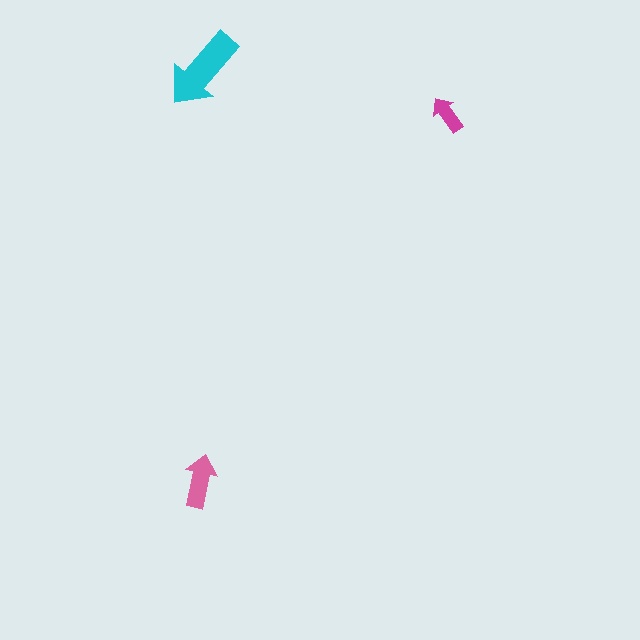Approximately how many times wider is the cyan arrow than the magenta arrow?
About 2 times wider.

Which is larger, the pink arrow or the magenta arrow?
The pink one.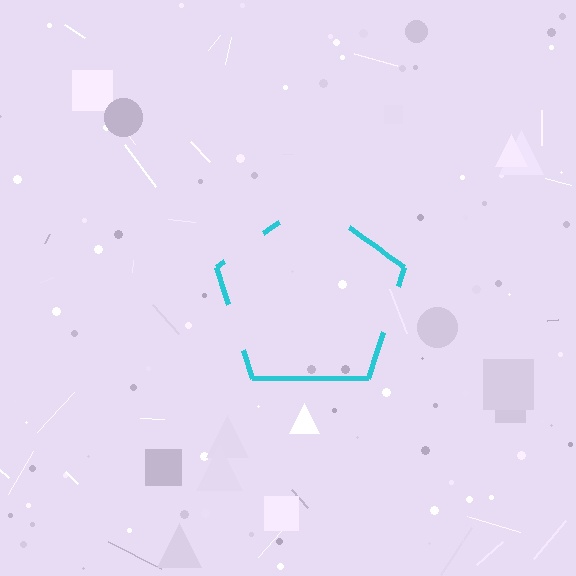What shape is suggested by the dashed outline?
The dashed outline suggests a pentagon.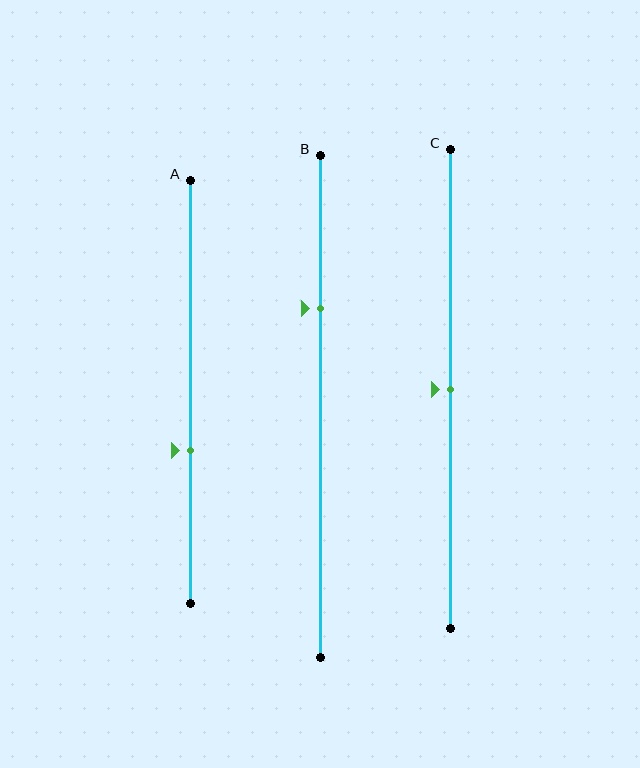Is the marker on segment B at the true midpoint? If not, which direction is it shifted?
No, the marker on segment B is shifted upward by about 20% of the segment length.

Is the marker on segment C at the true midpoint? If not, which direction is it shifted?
Yes, the marker on segment C is at the true midpoint.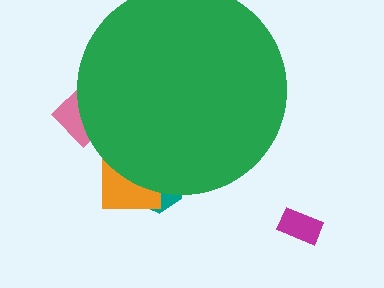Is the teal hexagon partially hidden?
Yes, the teal hexagon is partially hidden behind the green circle.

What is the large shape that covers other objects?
A green circle.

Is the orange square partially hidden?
Yes, the orange square is partially hidden behind the green circle.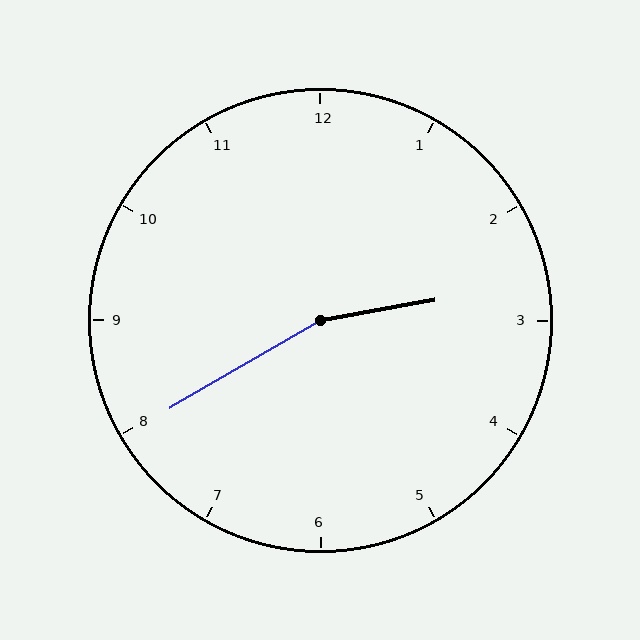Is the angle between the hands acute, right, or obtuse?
It is obtuse.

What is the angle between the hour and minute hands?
Approximately 160 degrees.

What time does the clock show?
2:40.